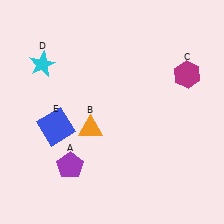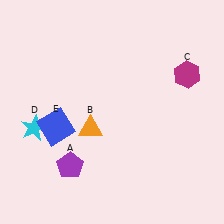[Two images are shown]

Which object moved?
The cyan star (D) moved down.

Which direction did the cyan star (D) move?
The cyan star (D) moved down.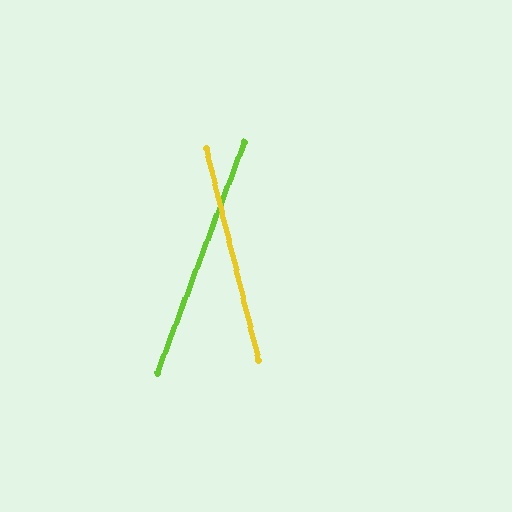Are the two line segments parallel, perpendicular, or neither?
Neither parallel nor perpendicular — they differ by about 34°.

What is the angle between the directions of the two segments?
Approximately 34 degrees.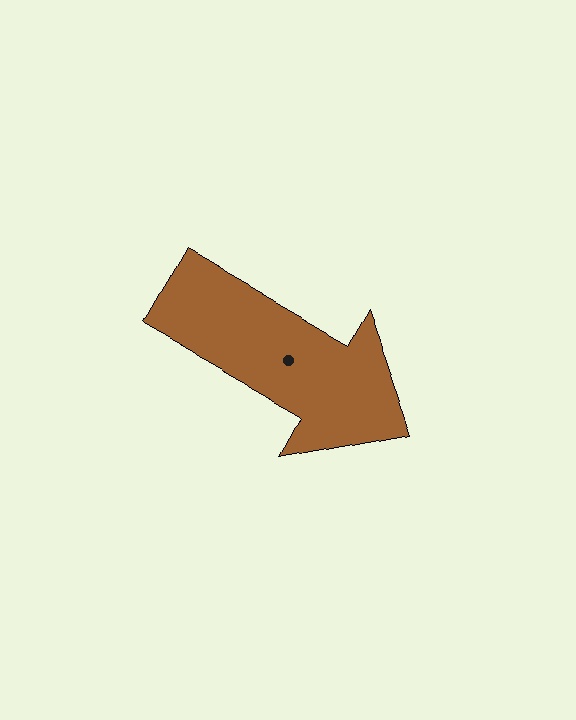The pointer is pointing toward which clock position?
Roughly 4 o'clock.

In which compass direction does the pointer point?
Southeast.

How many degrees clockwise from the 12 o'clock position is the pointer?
Approximately 120 degrees.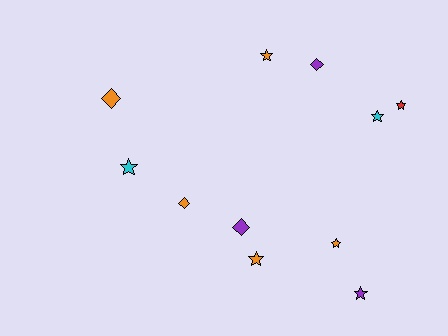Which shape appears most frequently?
Star, with 7 objects.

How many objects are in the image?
There are 11 objects.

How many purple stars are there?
There is 1 purple star.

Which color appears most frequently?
Orange, with 5 objects.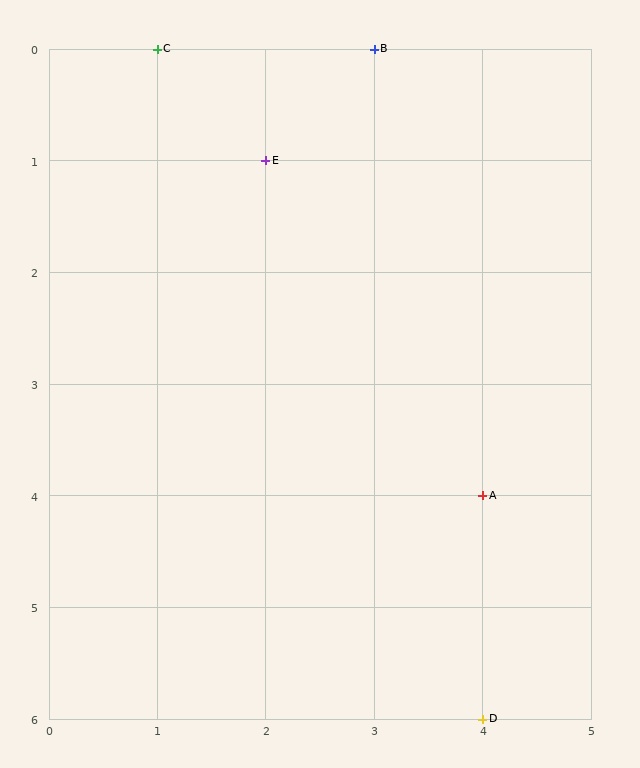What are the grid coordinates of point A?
Point A is at grid coordinates (4, 4).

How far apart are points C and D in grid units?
Points C and D are 3 columns and 6 rows apart (about 6.7 grid units diagonally).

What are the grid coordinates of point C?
Point C is at grid coordinates (1, 0).